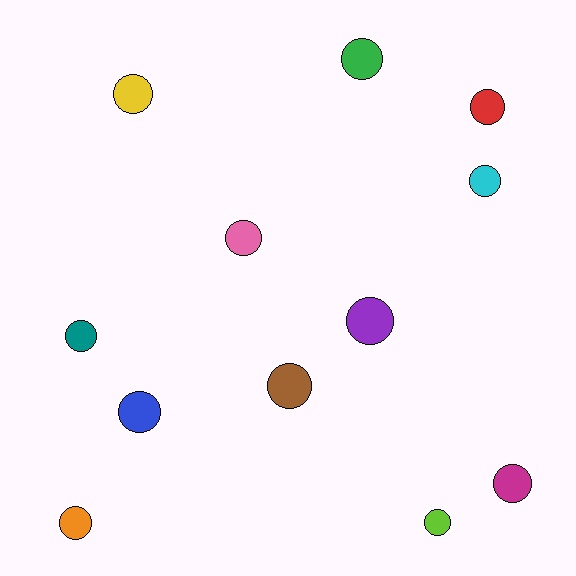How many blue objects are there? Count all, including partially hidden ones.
There is 1 blue object.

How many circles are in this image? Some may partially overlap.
There are 12 circles.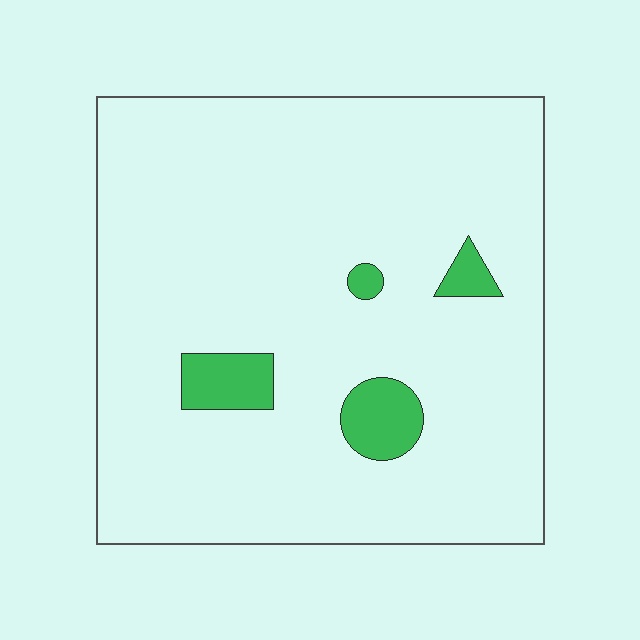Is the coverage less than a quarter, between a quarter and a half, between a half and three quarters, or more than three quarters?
Less than a quarter.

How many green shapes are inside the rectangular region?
4.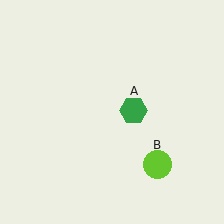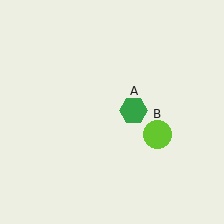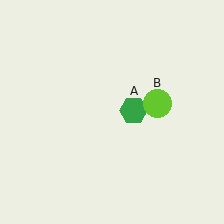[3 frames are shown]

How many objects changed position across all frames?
1 object changed position: lime circle (object B).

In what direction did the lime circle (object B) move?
The lime circle (object B) moved up.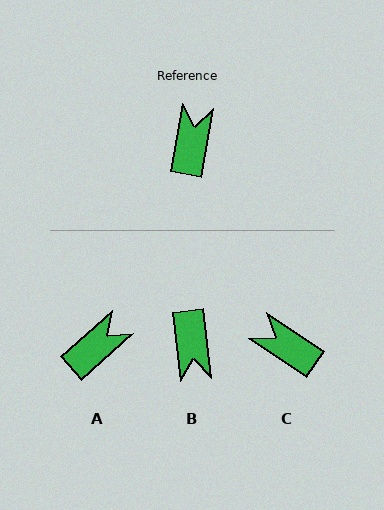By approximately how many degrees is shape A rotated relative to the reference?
Approximately 38 degrees clockwise.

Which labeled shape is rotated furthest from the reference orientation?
B, about 164 degrees away.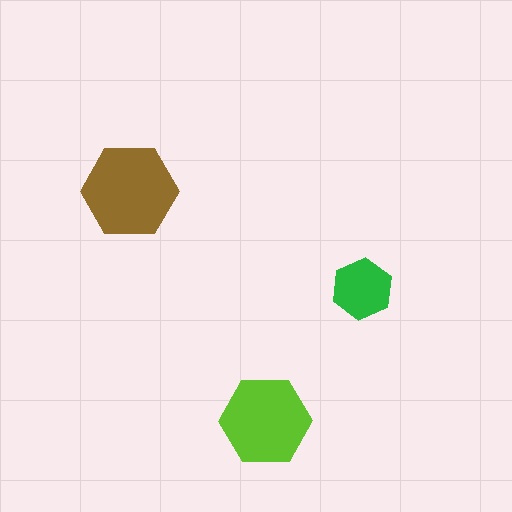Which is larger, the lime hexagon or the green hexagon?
The lime one.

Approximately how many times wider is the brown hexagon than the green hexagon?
About 1.5 times wider.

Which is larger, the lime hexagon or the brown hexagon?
The brown one.